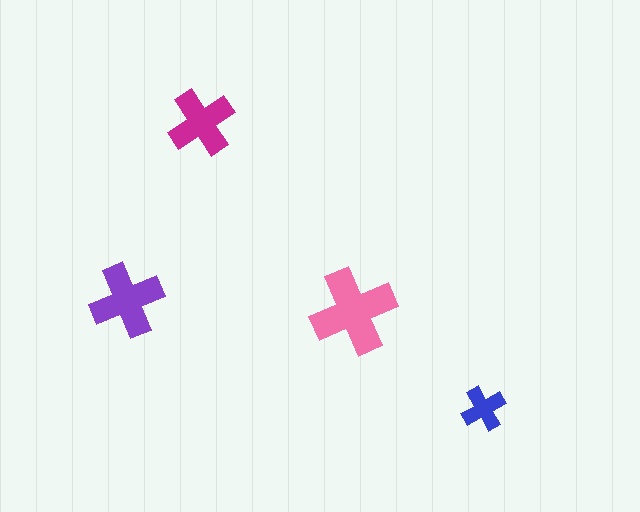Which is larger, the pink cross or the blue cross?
The pink one.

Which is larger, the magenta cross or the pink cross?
The pink one.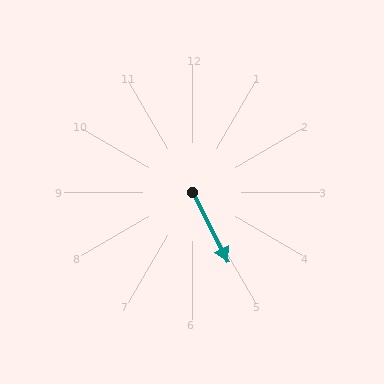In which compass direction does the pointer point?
Southeast.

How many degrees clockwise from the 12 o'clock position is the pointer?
Approximately 152 degrees.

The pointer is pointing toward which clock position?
Roughly 5 o'clock.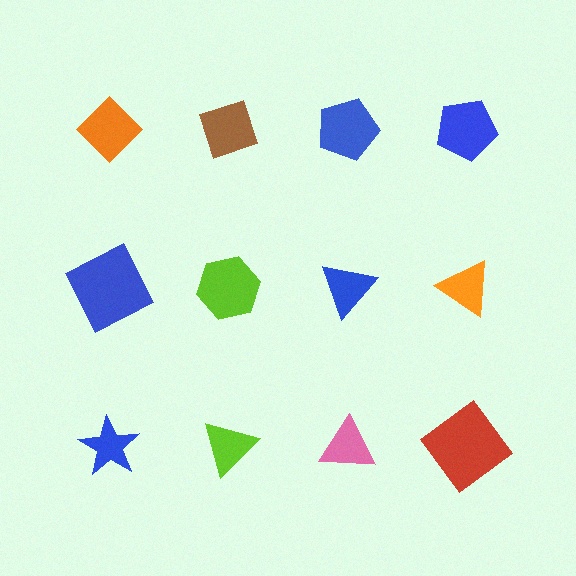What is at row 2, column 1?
A blue square.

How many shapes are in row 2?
4 shapes.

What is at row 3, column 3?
A pink triangle.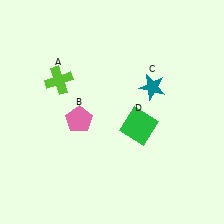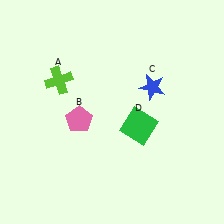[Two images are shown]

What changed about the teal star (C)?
In Image 1, C is teal. In Image 2, it changed to blue.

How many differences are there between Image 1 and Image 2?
There is 1 difference between the two images.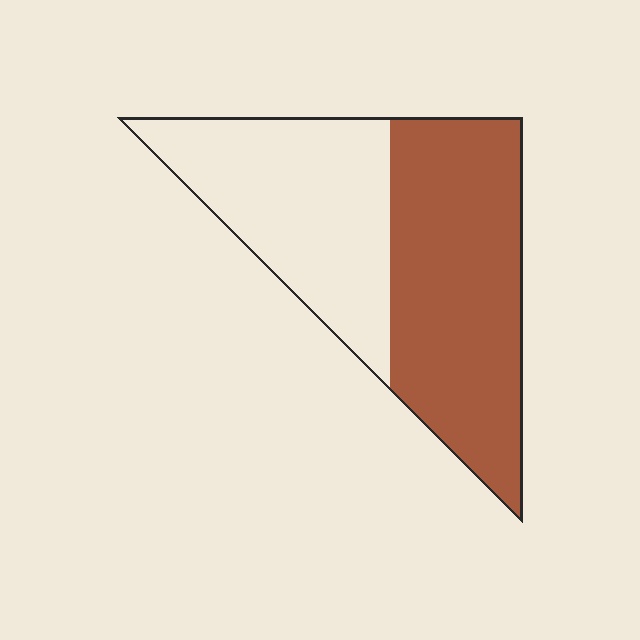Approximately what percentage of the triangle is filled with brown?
Approximately 55%.